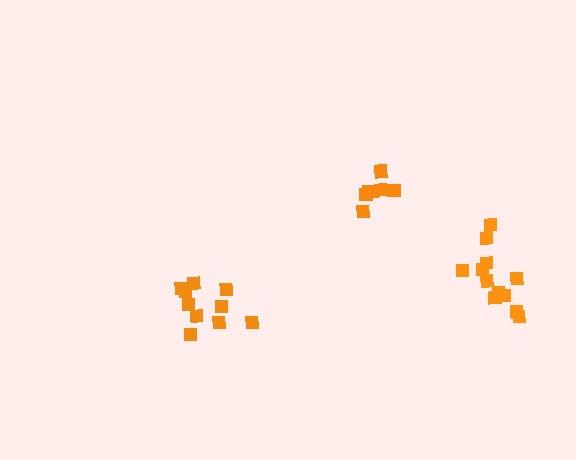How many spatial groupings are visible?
There are 3 spatial groupings.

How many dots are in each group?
Group 1: 7 dots, Group 2: 12 dots, Group 3: 10 dots (29 total).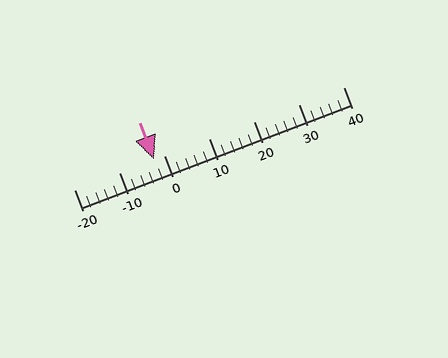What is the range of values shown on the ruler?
The ruler shows values from -20 to 40.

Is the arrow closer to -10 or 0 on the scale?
The arrow is closer to 0.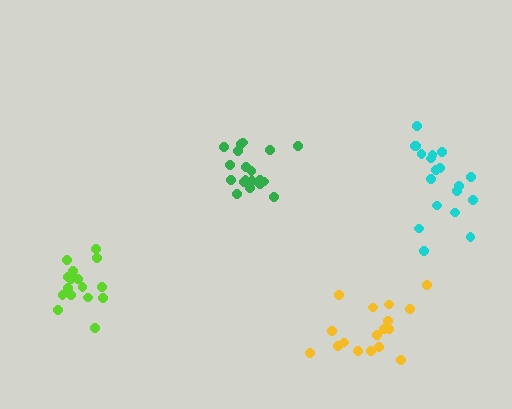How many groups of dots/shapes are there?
There are 4 groups.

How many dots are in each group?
Group 1: 19 dots, Group 2: 17 dots, Group 3: 19 dots, Group 4: 19 dots (74 total).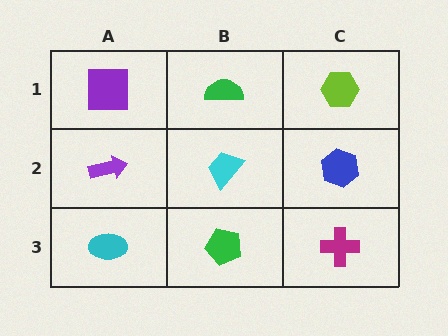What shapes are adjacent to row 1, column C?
A blue hexagon (row 2, column C), a green semicircle (row 1, column B).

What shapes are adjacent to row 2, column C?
A lime hexagon (row 1, column C), a magenta cross (row 3, column C), a cyan trapezoid (row 2, column B).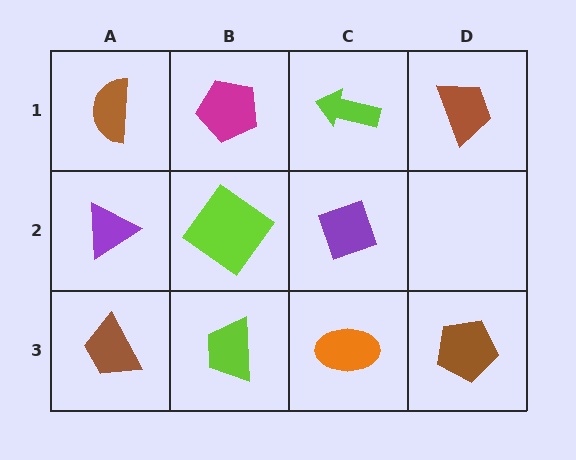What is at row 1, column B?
A magenta pentagon.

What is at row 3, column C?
An orange ellipse.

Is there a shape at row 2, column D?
No, that cell is empty.